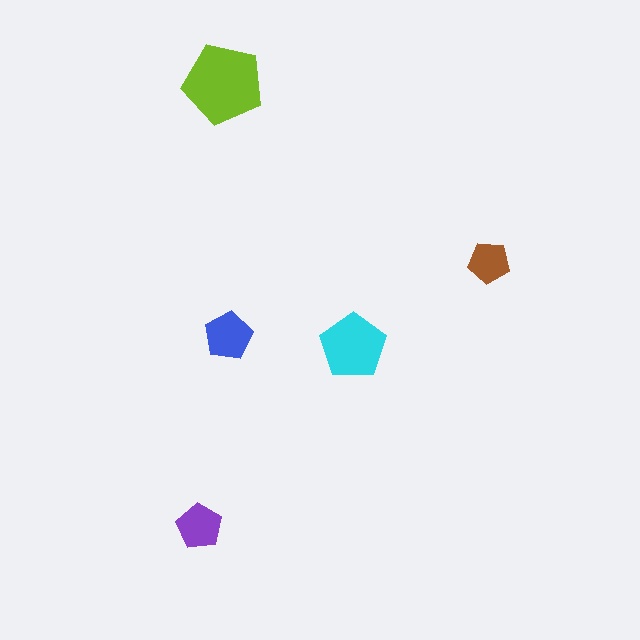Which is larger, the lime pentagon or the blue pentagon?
The lime one.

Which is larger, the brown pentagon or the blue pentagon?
The blue one.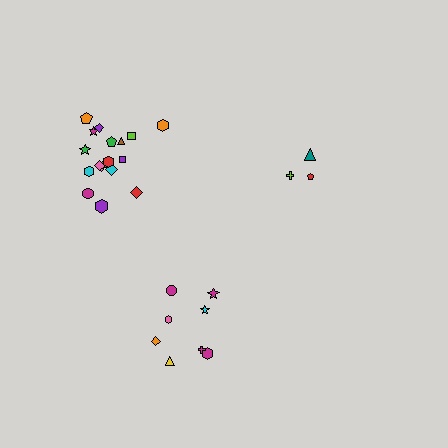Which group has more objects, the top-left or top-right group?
The top-left group.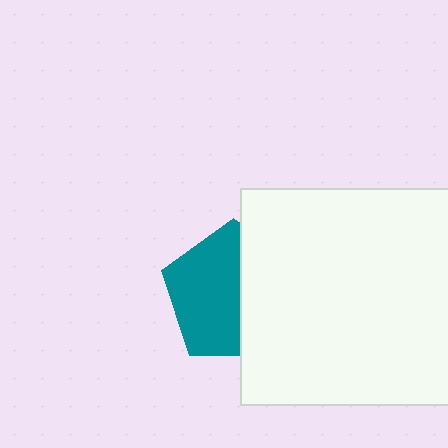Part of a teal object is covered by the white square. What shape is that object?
It is a pentagon.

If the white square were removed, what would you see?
You would see the complete teal pentagon.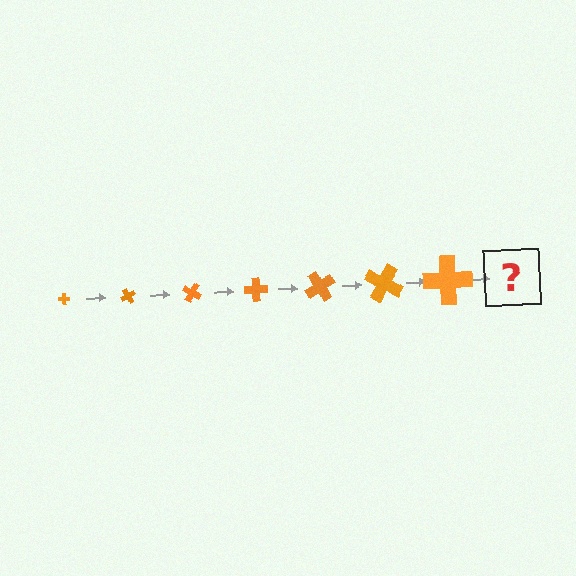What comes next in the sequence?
The next element should be a cross, larger than the previous one and rotated 420 degrees from the start.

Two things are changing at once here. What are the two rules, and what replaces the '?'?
The two rules are that the cross grows larger each step and it rotates 60 degrees each step. The '?' should be a cross, larger than the previous one and rotated 420 degrees from the start.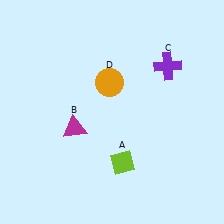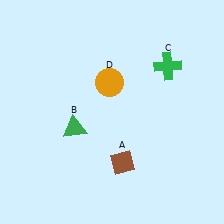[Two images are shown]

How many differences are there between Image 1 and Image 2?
There are 3 differences between the two images.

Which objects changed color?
A changed from lime to brown. B changed from magenta to green. C changed from purple to green.